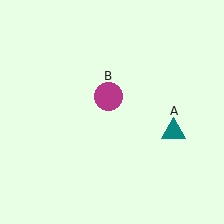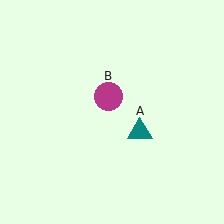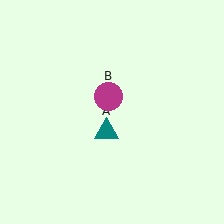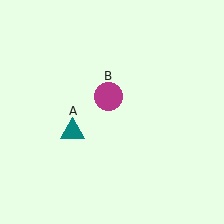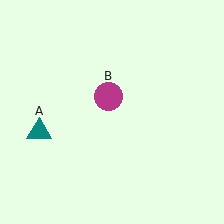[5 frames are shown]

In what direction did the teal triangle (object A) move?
The teal triangle (object A) moved left.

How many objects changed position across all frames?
1 object changed position: teal triangle (object A).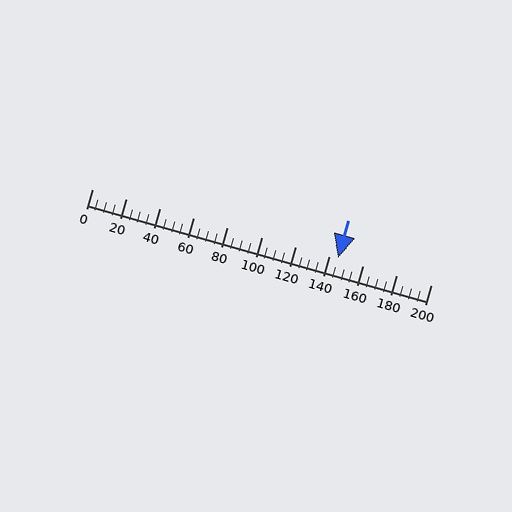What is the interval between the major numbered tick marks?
The major tick marks are spaced 20 units apart.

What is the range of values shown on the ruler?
The ruler shows values from 0 to 200.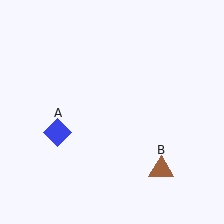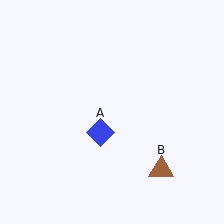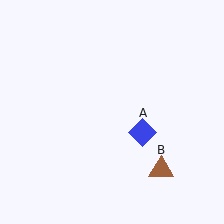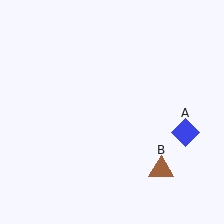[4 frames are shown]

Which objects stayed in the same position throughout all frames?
Brown triangle (object B) remained stationary.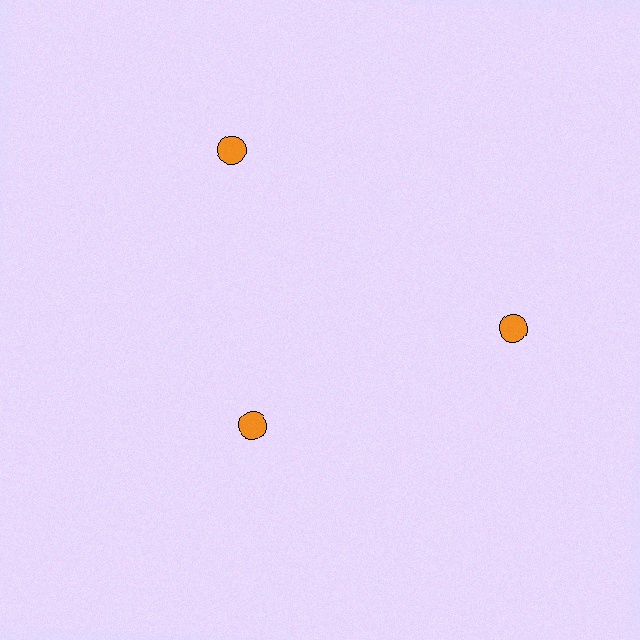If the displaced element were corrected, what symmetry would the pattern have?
It would have 3-fold rotational symmetry — the pattern would map onto itself every 120 degrees.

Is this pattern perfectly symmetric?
No. The 3 orange circles are arranged in a ring, but one element near the 7 o'clock position is pulled inward toward the center, breaking the 3-fold rotational symmetry.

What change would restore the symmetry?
The symmetry would be restored by moving it outward, back onto the ring so that all 3 circles sit at equal angles and equal distance from the center.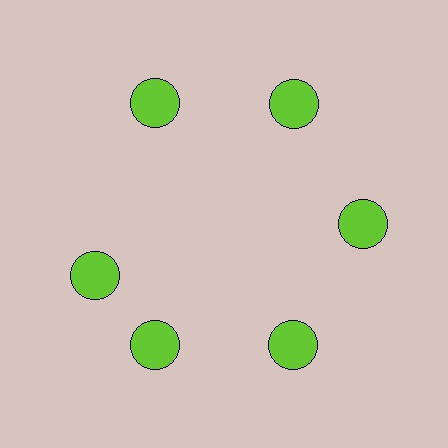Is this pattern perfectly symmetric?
No. The 6 lime circles are arranged in a ring, but one element near the 9 o'clock position is rotated out of alignment along the ring, breaking the 6-fold rotational symmetry.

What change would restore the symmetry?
The symmetry would be restored by rotating it back into even spacing with its neighbors so that all 6 circles sit at equal angles and equal distance from the center.